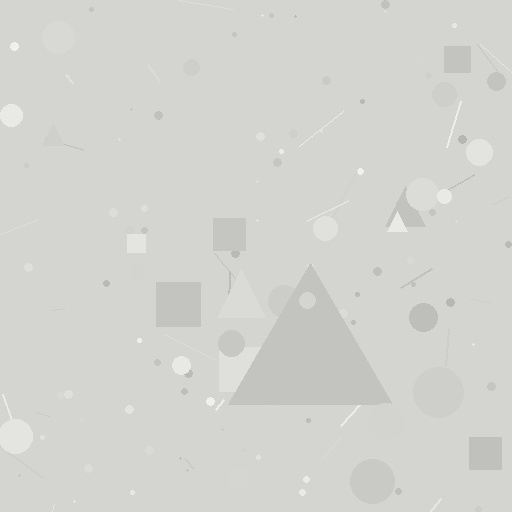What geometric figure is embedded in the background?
A triangle is embedded in the background.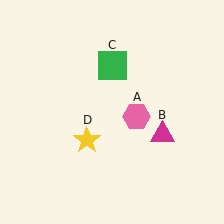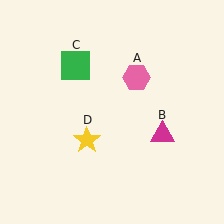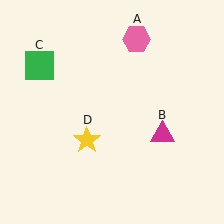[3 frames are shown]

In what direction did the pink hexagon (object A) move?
The pink hexagon (object A) moved up.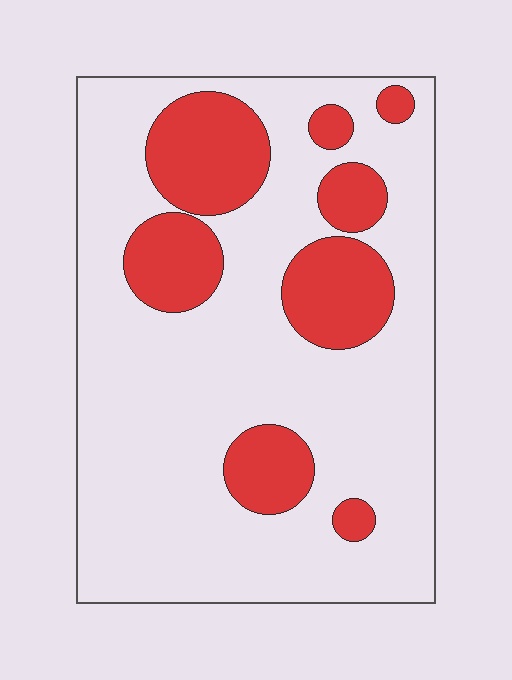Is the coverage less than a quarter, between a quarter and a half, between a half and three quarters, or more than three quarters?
Less than a quarter.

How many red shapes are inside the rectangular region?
8.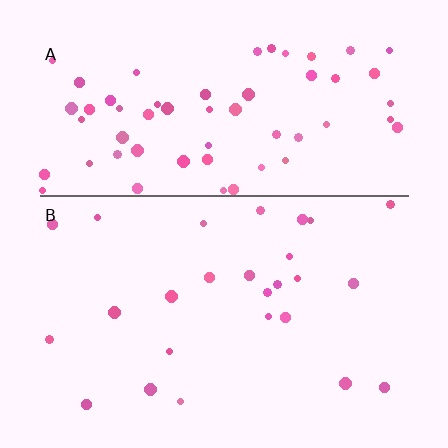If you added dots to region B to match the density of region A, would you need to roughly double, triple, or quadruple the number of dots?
Approximately double.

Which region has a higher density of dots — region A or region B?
A (the top).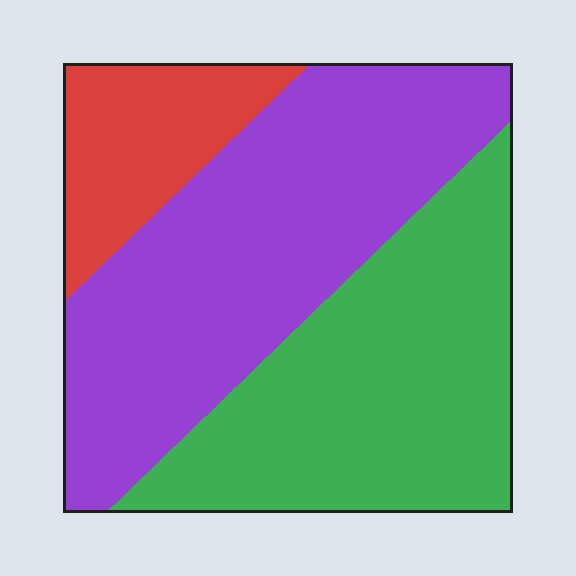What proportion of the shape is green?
Green covers 40% of the shape.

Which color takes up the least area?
Red, at roughly 15%.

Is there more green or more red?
Green.